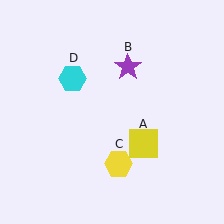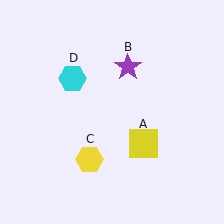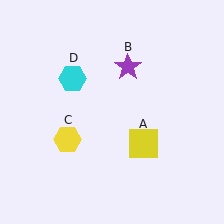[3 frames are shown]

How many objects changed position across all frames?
1 object changed position: yellow hexagon (object C).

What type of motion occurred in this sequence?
The yellow hexagon (object C) rotated clockwise around the center of the scene.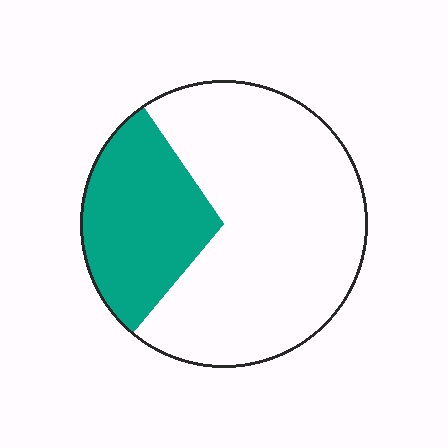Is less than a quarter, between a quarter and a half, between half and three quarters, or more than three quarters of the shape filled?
Between a quarter and a half.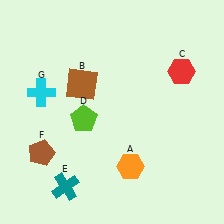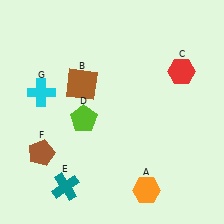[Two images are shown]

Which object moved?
The orange hexagon (A) moved down.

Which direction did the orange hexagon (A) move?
The orange hexagon (A) moved down.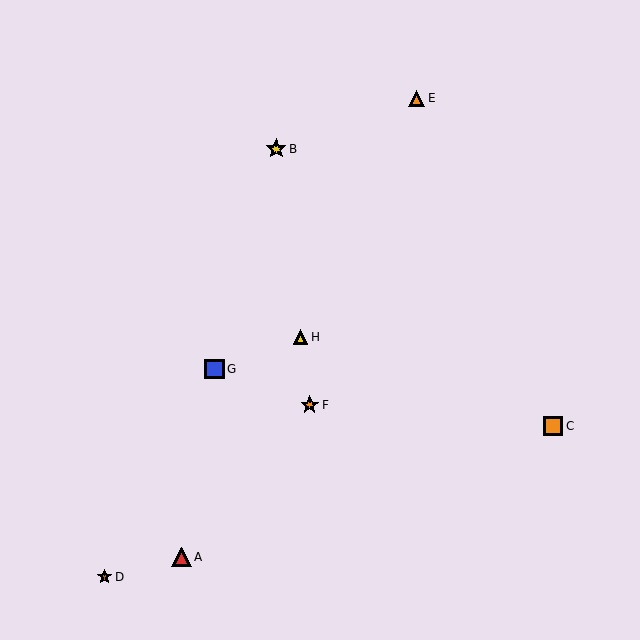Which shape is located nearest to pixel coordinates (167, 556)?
The red triangle (labeled A) at (181, 557) is nearest to that location.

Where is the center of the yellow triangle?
The center of the yellow triangle is at (300, 337).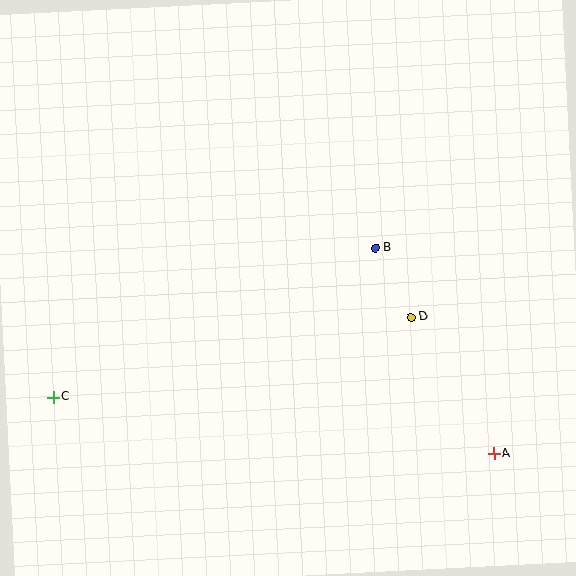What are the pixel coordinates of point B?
Point B is at (375, 248).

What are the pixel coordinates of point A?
Point A is at (494, 454).